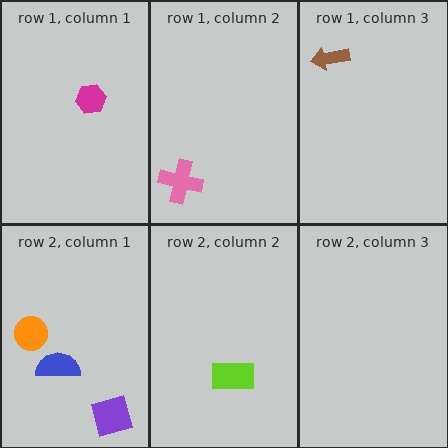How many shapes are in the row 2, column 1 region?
3.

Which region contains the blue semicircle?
The row 2, column 1 region.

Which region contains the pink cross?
The row 1, column 2 region.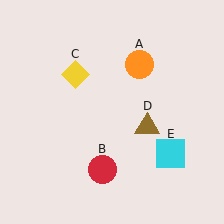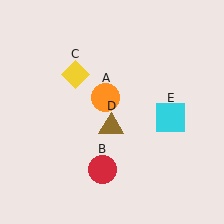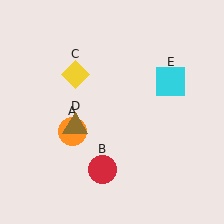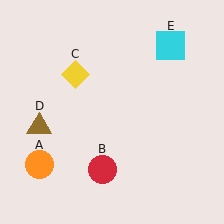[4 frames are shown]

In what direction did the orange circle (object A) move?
The orange circle (object A) moved down and to the left.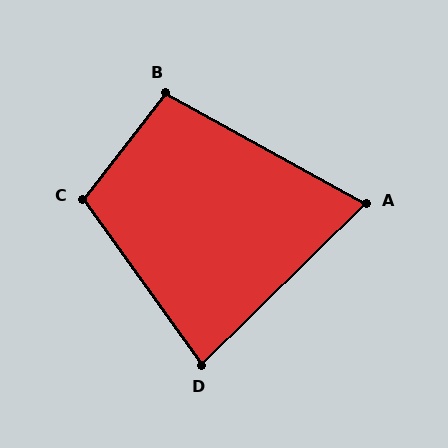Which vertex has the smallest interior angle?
A, at approximately 74 degrees.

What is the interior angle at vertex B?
Approximately 99 degrees (obtuse).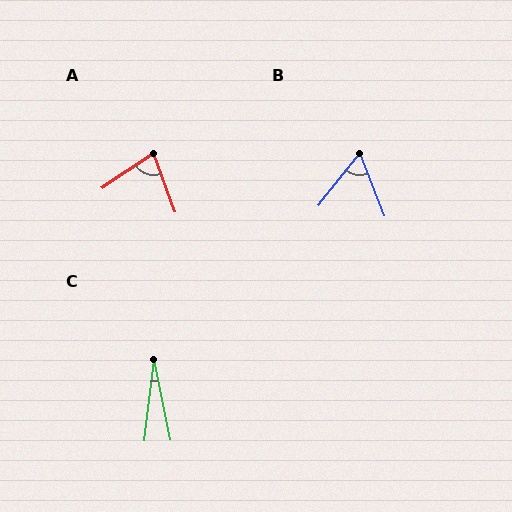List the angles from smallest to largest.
C (18°), B (59°), A (76°).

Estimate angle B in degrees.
Approximately 59 degrees.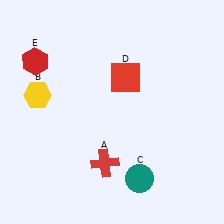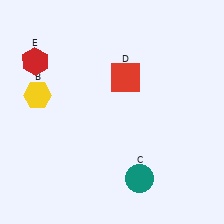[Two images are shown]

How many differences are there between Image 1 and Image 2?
There is 1 difference between the two images.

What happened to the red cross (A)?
The red cross (A) was removed in Image 2. It was in the bottom-left area of Image 1.